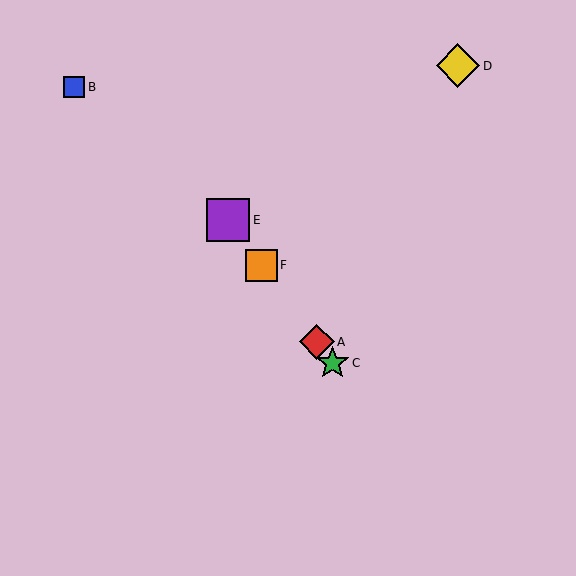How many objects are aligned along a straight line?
4 objects (A, C, E, F) are aligned along a straight line.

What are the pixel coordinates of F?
Object F is at (261, 265).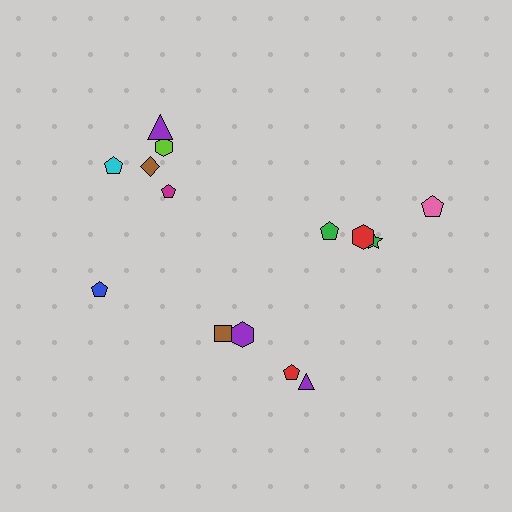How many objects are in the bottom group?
There are 4 objects.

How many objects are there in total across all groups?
There are 14 objects.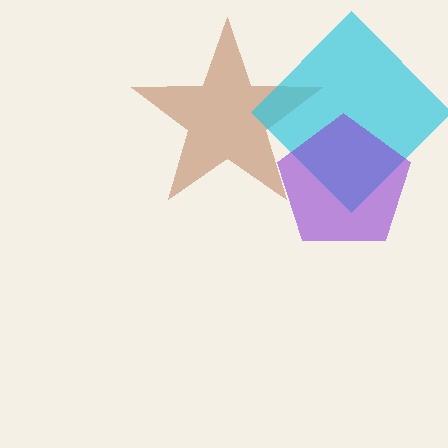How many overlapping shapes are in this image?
There are 3 overlapping shapes in the image.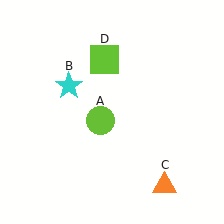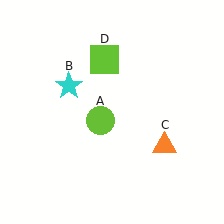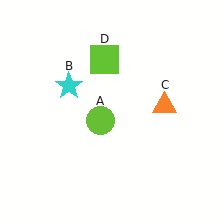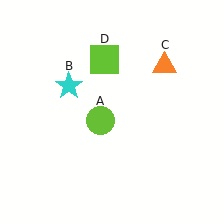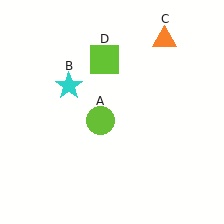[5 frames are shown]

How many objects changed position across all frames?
1 object changed position: orange triangle (object C).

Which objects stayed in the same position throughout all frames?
Lime circle (object A) and cyan star (object B) and lime square (object D) remained stationary.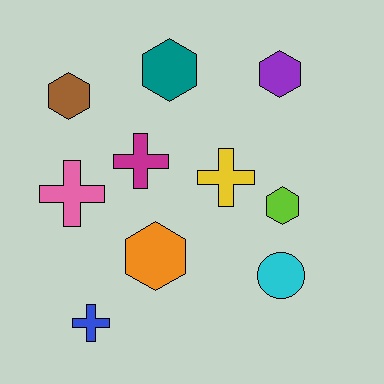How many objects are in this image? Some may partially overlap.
There are 10 objects.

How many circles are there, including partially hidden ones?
There is 1 circle.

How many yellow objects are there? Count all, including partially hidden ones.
There is 1 yellow object.